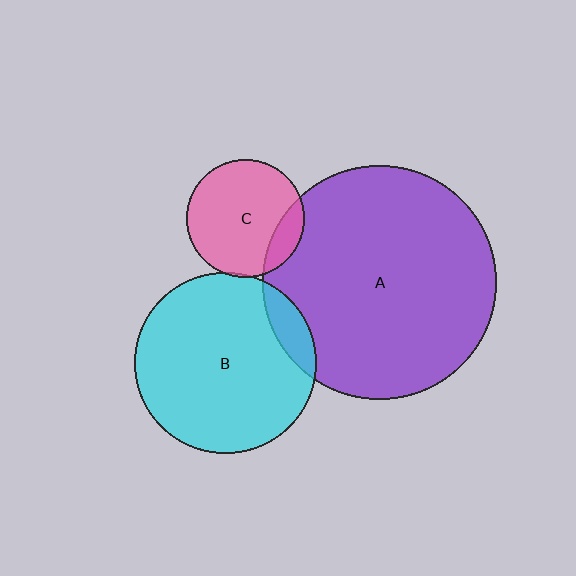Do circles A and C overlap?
Yes.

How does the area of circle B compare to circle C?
Approximately 2.4 times.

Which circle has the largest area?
Circle A (purple).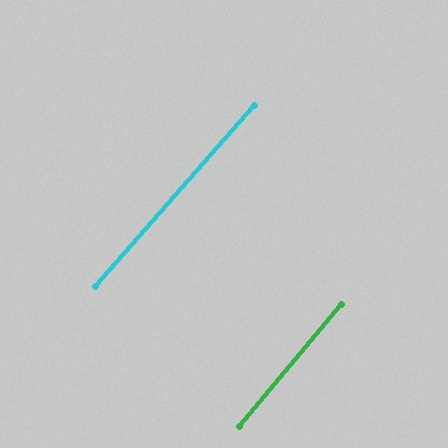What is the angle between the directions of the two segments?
Approximately 1 degree.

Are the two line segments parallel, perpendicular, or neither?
Parallel — their directions differ by only 1.4°.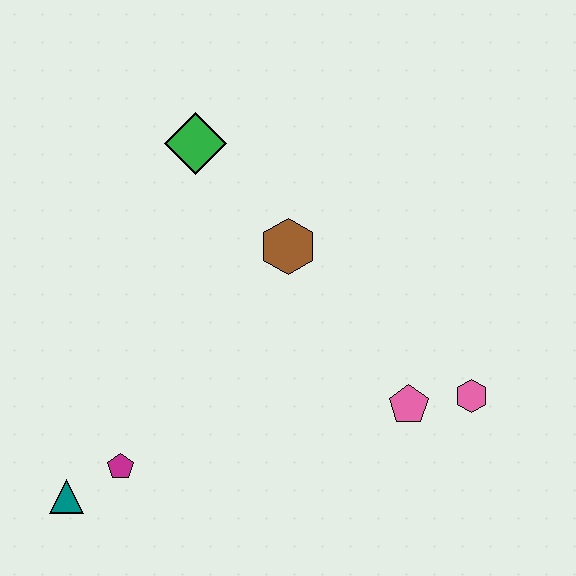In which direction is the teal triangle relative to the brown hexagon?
The teal triangle is below the brown hexagon.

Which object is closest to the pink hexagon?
The pink pentagon is closest to the pink hexagon.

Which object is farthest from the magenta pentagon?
The pink hexagon is farthest from the magenta pentagon.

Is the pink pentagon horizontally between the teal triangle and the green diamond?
No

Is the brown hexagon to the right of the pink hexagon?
No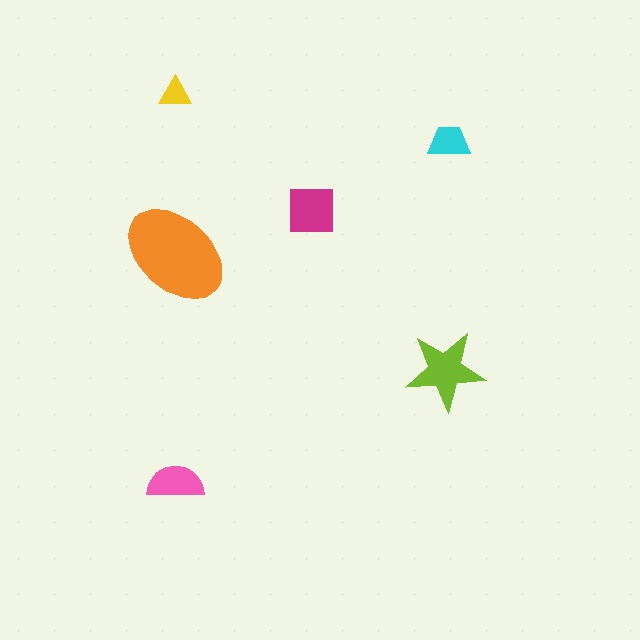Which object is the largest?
The orange ellipse.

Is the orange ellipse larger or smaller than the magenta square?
Larger.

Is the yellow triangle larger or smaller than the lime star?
Smaller.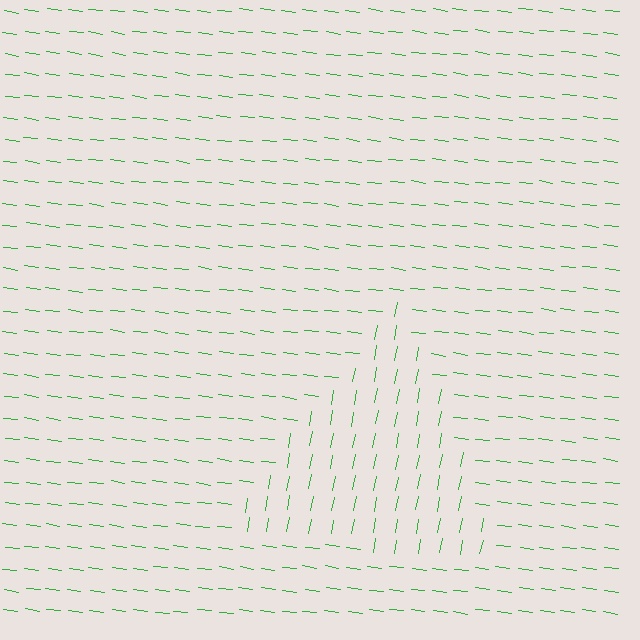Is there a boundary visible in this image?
Yes, there is a texture boundary formed by a change in line orientation.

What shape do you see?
I see a triangle.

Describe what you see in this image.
The image is filled with small green line segments. A triangle region in the image has lines oriented differently from the surrounding lines, creating a visible texture boundary.